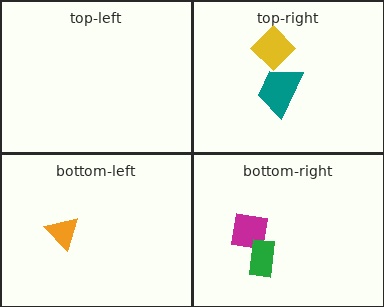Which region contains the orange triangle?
The bottom-left region.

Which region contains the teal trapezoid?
The top-right region.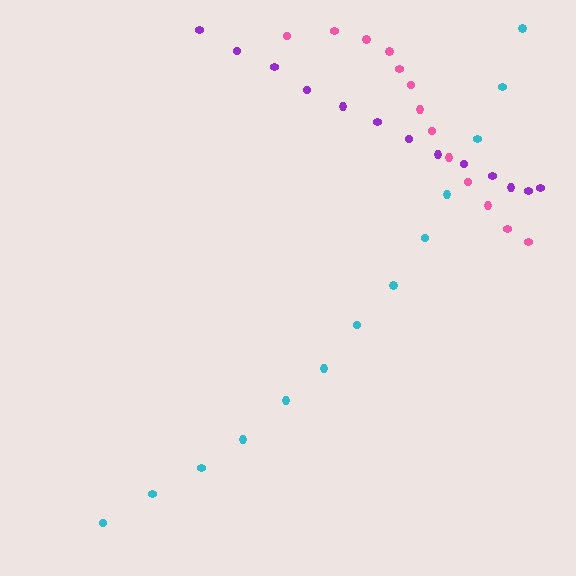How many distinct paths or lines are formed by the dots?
There are 3 distinct paths.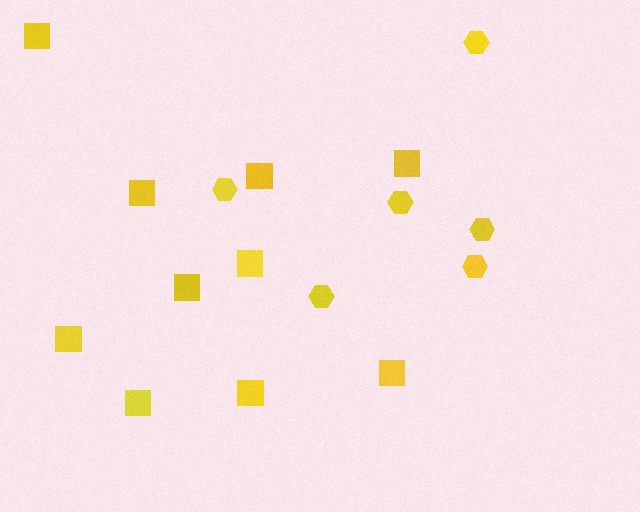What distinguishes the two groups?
There are 2 groups: one group of hexagons (6) and one group of squares (10).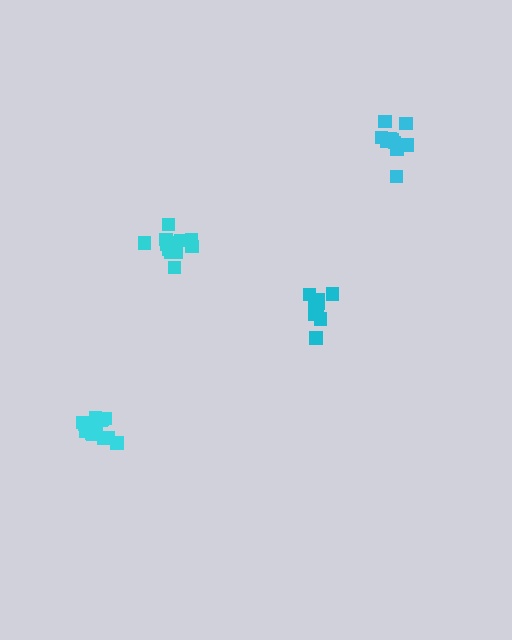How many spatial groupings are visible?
There are 4 spatial groupings.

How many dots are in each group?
Group 1: 12 dots, Group 2: 14 dots, Group 3: 9 dots, Group 4: 10 dots (45 total).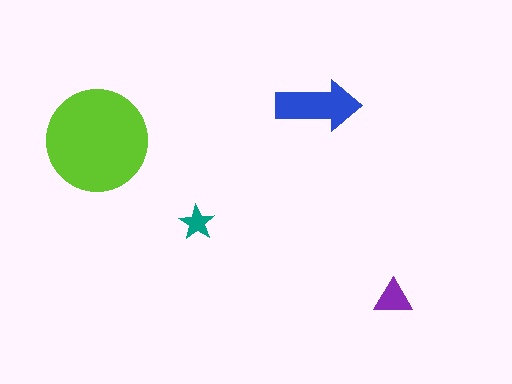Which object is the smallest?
The teal star.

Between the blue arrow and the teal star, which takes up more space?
The blue arrow.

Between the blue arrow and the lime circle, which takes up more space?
The lime circle.